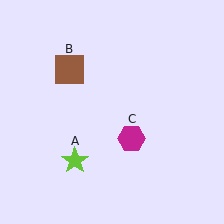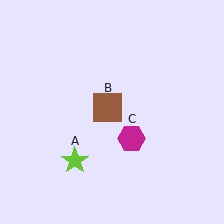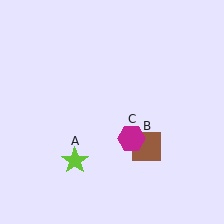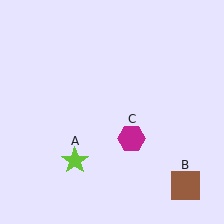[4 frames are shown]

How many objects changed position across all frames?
1 object changed position: brown square (object B).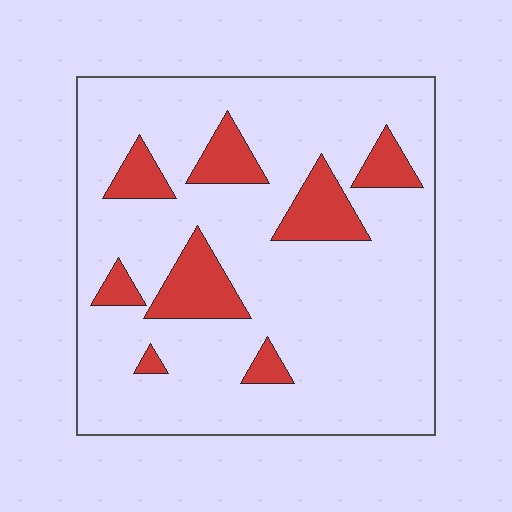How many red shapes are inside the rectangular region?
8.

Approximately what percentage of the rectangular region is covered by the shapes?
Approximately 15%.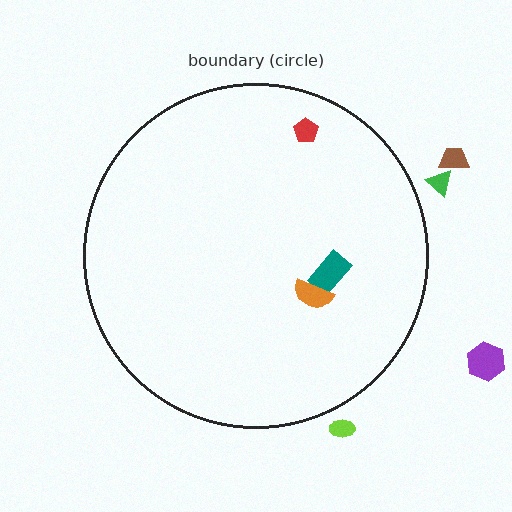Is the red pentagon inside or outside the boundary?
Inside.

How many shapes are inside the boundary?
3 inside, 4 outside.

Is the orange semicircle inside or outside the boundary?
Inside.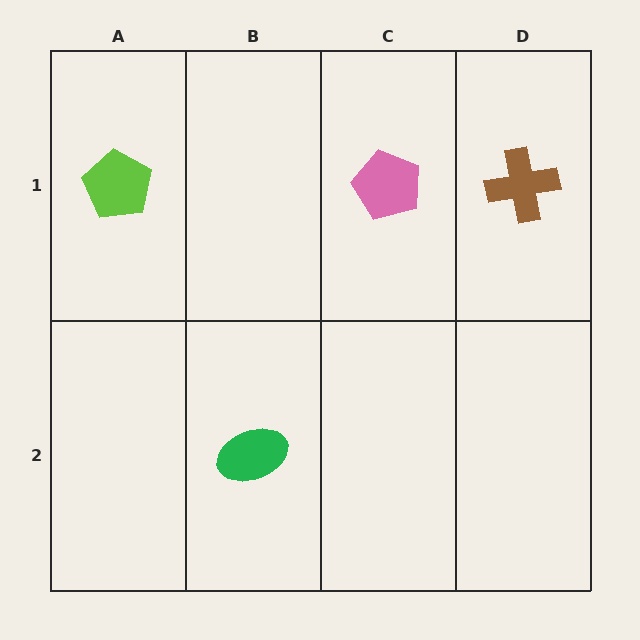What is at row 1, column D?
A brown cross.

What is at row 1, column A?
A lime pentagon.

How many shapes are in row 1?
3 shapes.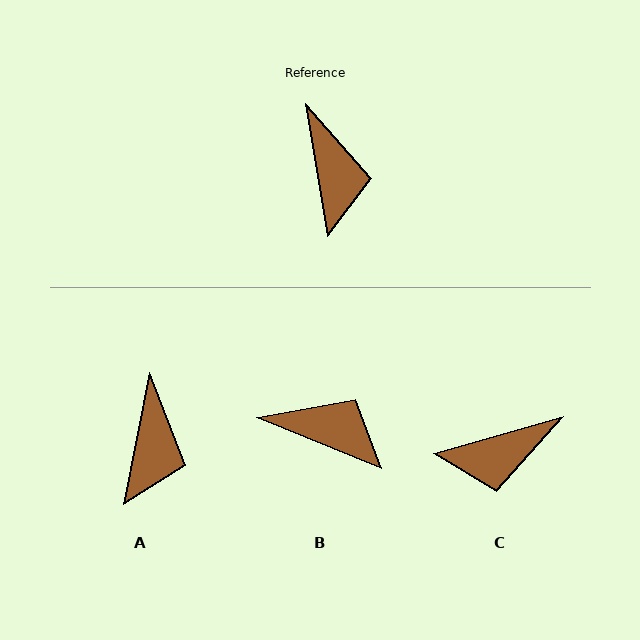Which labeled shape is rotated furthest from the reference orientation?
C, about 84 degrees away.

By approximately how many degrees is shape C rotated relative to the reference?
Approximately 84 degrees clockwise.